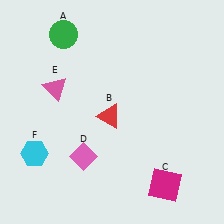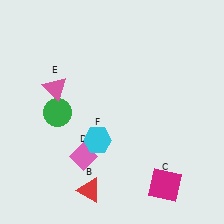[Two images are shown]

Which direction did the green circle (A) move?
The green circle (A) moved down.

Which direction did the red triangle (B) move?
The red triangle (B) moved down.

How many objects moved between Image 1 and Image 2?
3 objects moved between the two images.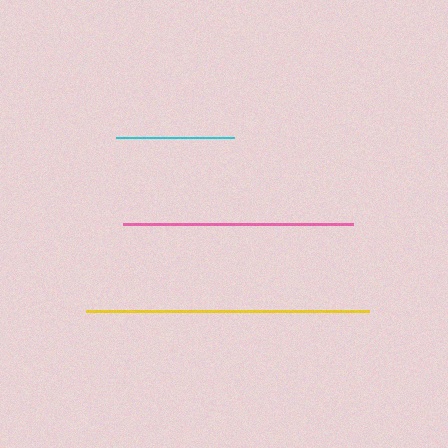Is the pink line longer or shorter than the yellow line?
The yellow line is longer than the pink line.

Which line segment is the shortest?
The cyan line is the shortest at approximately 118 pixels.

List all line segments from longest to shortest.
From longest to shortest: yellow, pink, cyan.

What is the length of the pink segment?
The pink segment is approximately 230 pixels long.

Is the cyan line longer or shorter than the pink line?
The pink line is longer than the cyan line.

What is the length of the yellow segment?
The yellow segment is approximately 282 pixels long.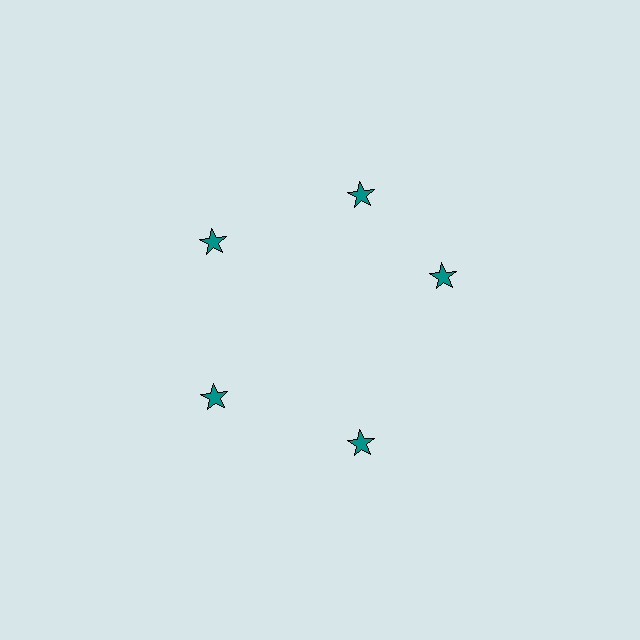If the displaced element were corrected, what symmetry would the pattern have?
It would have 5-fold rotational symmetry — the pattern would map onto itself every 72 degrees.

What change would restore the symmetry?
The symmetry would be restored by rotating it back into even spacing with its neighbors so that all 5 stars sit at equal angles and equal distance from the center.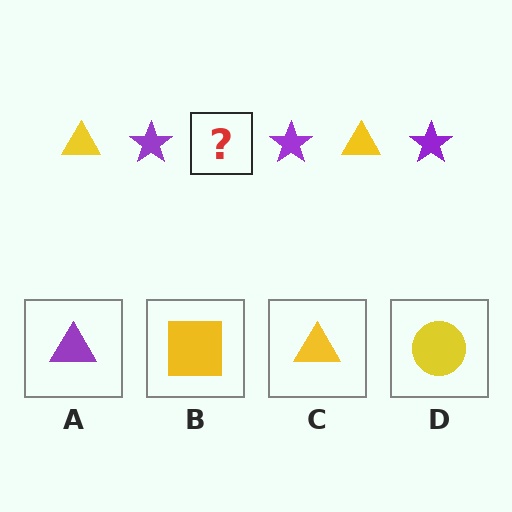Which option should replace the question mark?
Option C.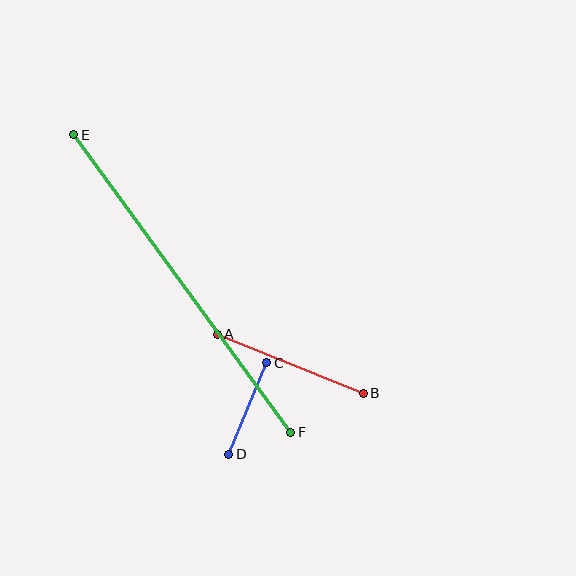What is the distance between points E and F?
The distance is approximately 368 pixels.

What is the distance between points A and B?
The distance is approximately 157 pixels.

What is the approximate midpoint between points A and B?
The midpoint is at approximately (290, 364) pixels.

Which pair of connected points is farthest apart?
Points E and F are farthest apart.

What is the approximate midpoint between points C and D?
The midpoint is at approximately (248, 409) pixels.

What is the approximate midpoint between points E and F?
The midpoint is at approximately (182, 283) pixels.